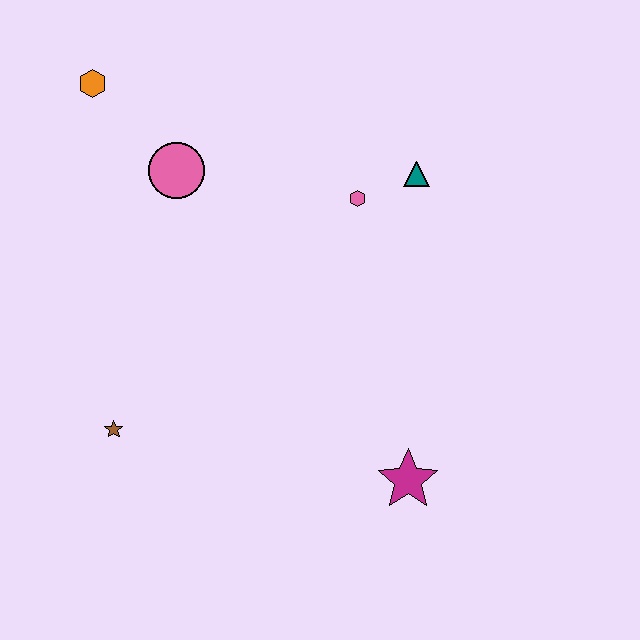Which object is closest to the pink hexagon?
The teal triangle is closest to the pink hexagon.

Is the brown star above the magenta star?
Yes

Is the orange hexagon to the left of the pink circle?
Yes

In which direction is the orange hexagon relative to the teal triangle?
The orange hexagon is to the left of the teal triangle.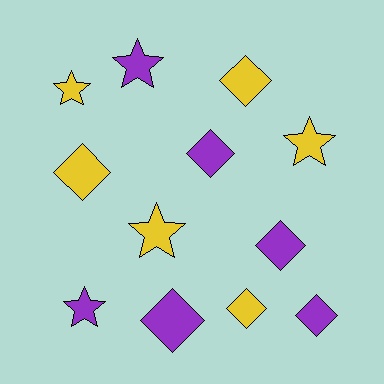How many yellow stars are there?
There are 3 yellow stars.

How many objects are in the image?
There are 12 objects.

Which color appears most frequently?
Purple, with 6 objects.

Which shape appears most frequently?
Diamond, with 7 objects.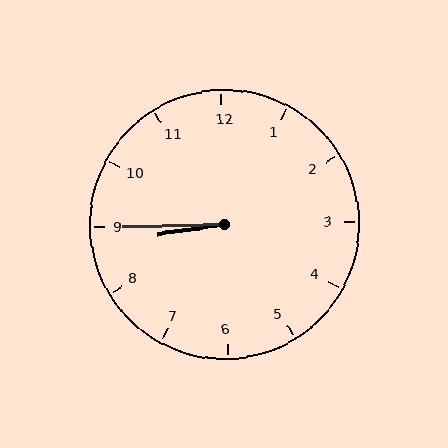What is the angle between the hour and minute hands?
Approximately 8 degrees.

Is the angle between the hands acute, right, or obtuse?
It is acute.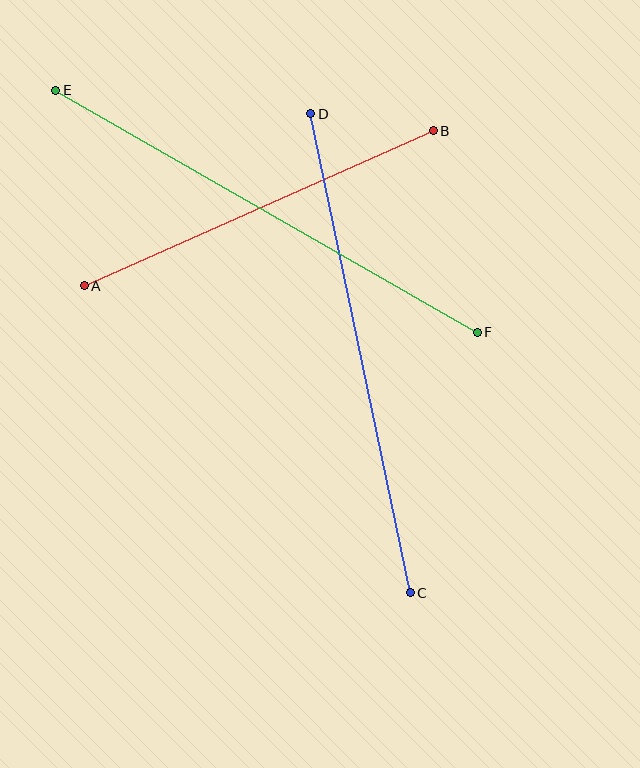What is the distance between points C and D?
The distance is approximately 489 pixels.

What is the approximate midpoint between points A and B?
The midpoint is at approximately (259, 208) pixels.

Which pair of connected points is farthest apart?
Points C and D are farthest apart.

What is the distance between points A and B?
The distance is approximately 382 pixels.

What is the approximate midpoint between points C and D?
The midpoint is at approximately (361, 353) pixels.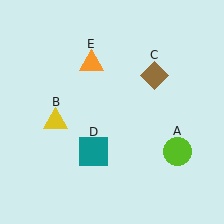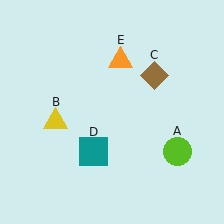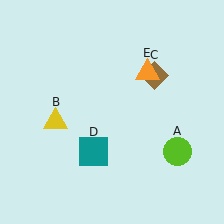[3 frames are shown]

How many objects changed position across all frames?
1 object changed position: orange triangle (object E).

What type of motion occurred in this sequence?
The orange triangle (object E) rotated clockwise around the center of the scene.